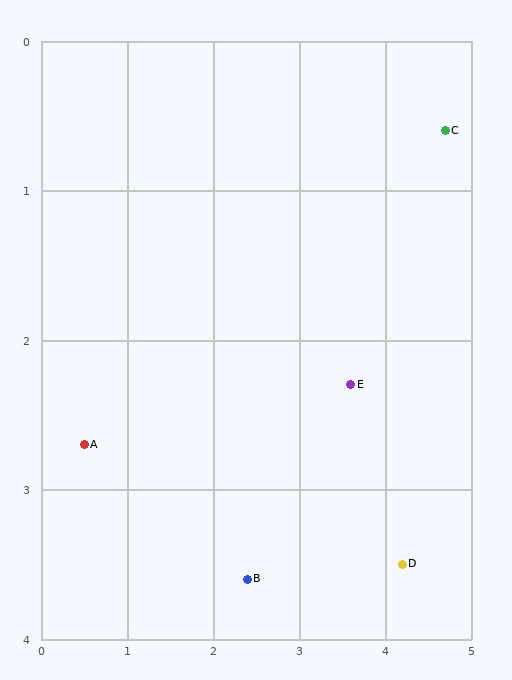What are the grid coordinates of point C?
Point C is at approximately (4.7, 0.6).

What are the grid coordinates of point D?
Point D is at approximately (4.2, 3.5).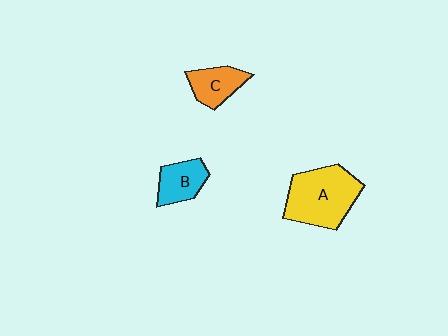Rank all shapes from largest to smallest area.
From largest to smallest: A (yellow), B (cyan), C (orange).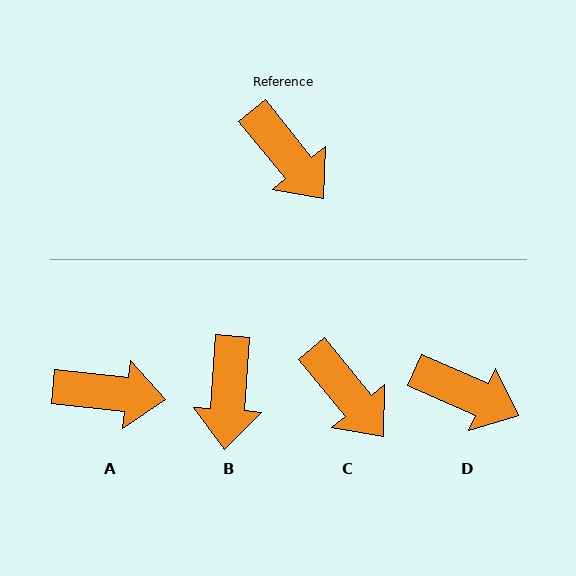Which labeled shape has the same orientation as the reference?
C.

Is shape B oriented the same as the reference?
No, it is off by about 43 degrees.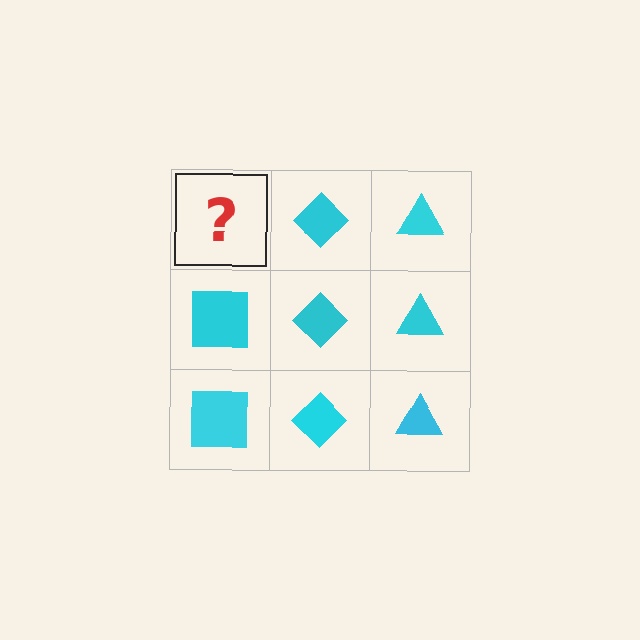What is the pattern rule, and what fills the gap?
The rule is that each column has a consistent shape. The gap should be filled with a cyan square.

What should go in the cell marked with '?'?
The missing cell should contain a cyan square.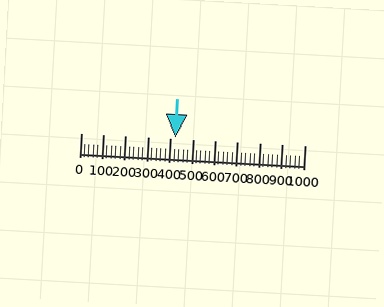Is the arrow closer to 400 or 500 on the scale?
The arrow is closer to 400.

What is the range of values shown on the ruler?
The ruler shows values from 0 to 1000.